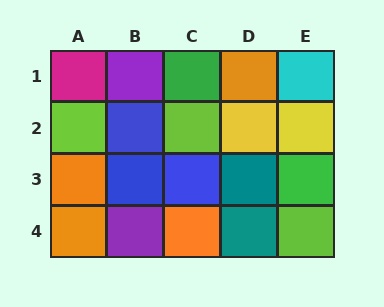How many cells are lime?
3 cells are lime.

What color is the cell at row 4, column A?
Orange.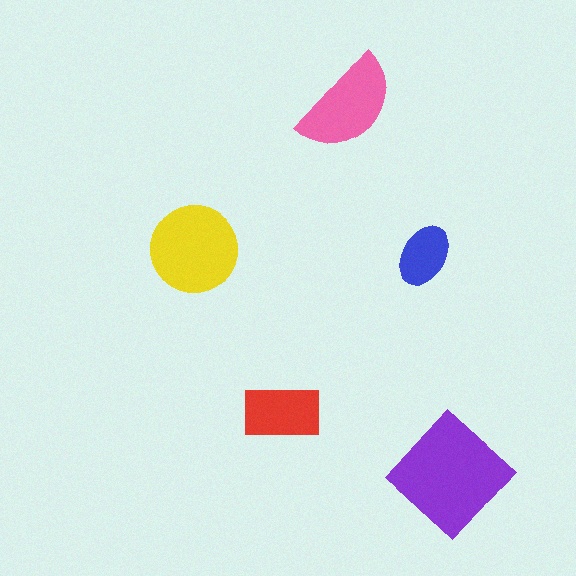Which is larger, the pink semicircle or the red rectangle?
The pink semicircle.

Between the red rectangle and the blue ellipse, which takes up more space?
The red rectangle.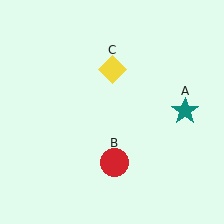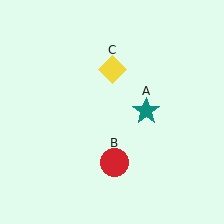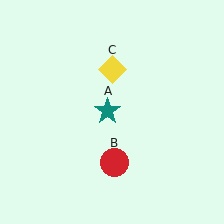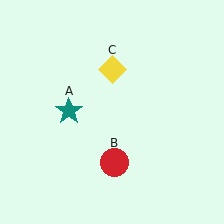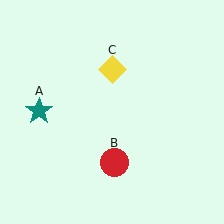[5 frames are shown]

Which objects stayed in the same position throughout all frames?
Red circle (object B) and yellow diamond (object C) remained stationary.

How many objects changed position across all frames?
1 object changed position: teal star (object A).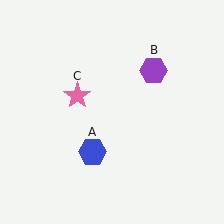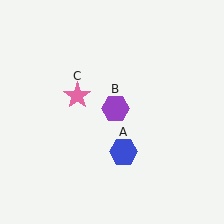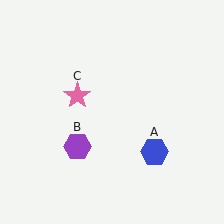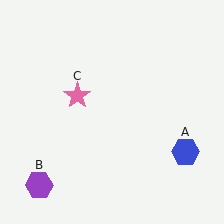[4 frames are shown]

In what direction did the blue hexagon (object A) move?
The blue hexagon (object A) moved right.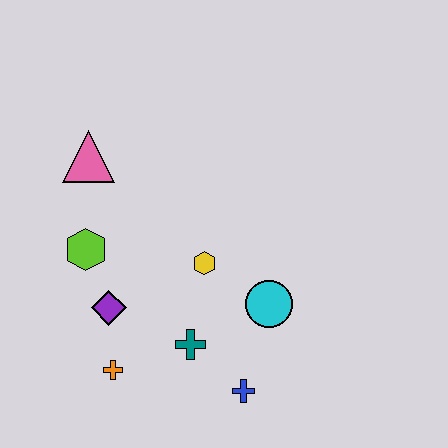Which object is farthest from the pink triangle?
The blue cross is farthest from the pink triangle.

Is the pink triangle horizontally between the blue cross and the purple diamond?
No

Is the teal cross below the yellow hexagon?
Yes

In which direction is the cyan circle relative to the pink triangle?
The cyan circle is to the right of the pink triangle.